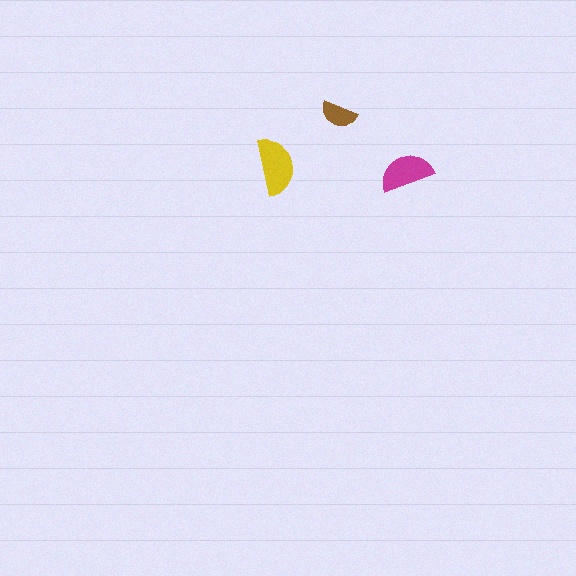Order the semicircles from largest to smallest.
the yellow one, the magenta one, the brown one.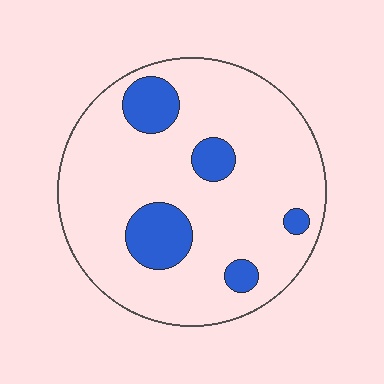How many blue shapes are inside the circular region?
5.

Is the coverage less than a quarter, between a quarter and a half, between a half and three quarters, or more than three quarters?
Less than a quarter.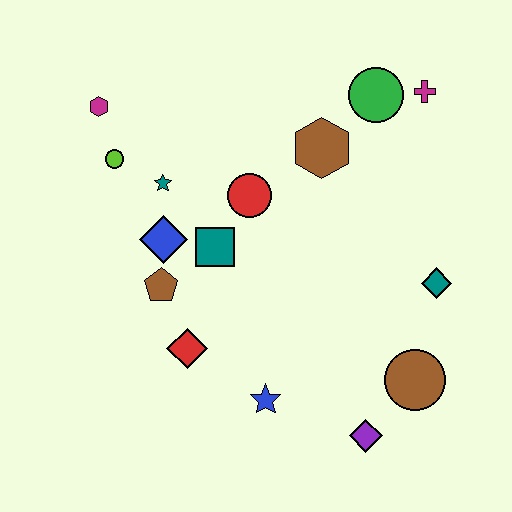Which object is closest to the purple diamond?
The brown circle is closest to the purple diamond.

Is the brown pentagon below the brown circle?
No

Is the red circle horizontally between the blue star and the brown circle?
No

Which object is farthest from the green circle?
The purple diamond is farthest from the green circle.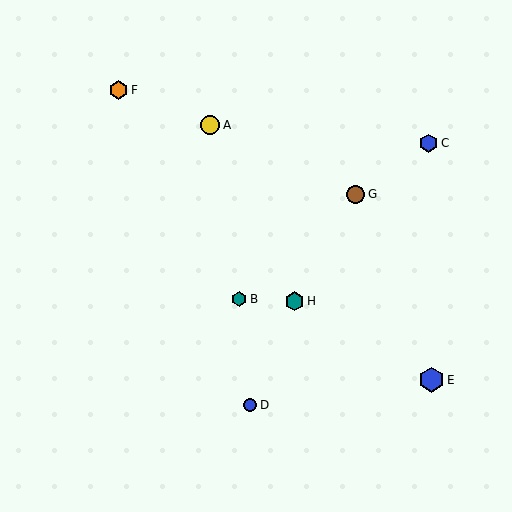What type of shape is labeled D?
Shape D is a blue circle.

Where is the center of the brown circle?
The center of the brown circle is at (356, 194).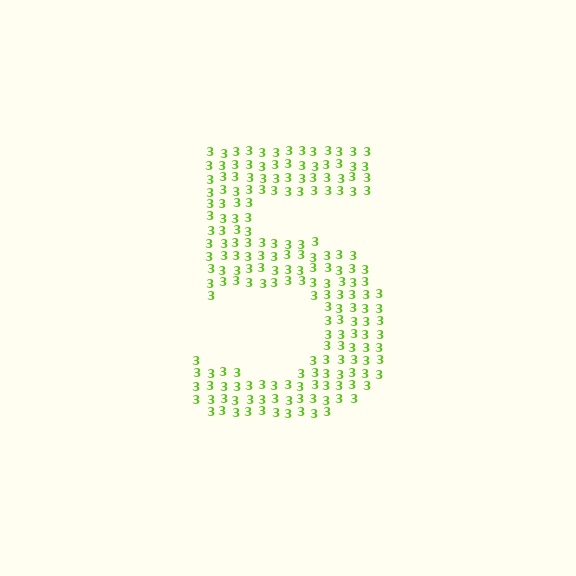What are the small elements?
The small elements are digit 3's.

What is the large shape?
The large shape is the digit 5.